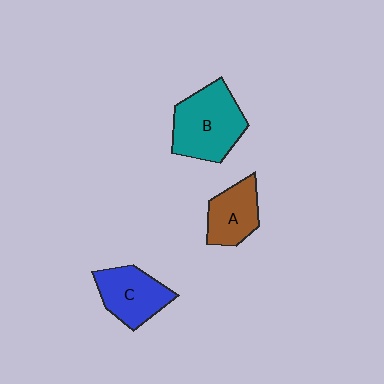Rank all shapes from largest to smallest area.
From largest to smallest: B (teal), C (blue), A (brown).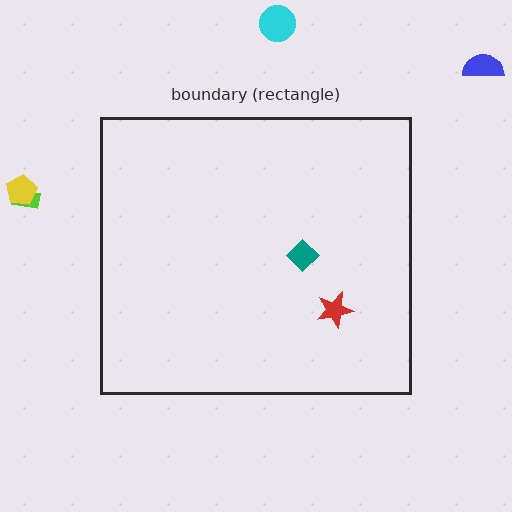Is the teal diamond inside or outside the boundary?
Inside.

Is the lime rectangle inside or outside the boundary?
Outside.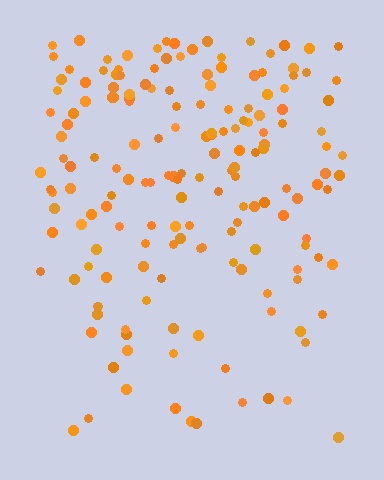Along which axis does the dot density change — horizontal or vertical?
Vertical.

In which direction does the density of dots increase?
From bottom to top, with the top side densest.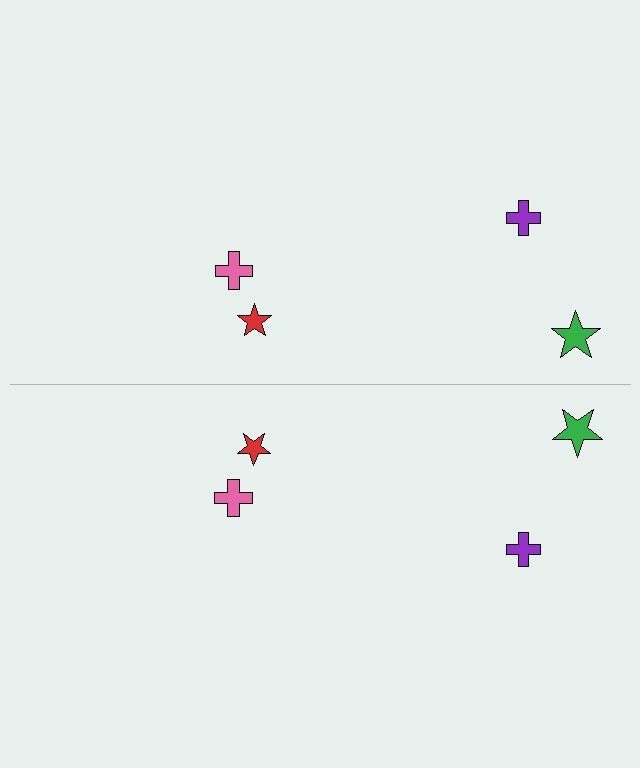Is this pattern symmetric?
Yes, this pattern has bilateral (reflection) symmetry.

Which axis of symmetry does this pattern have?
The pattern has a horizontal axis of symmetry running through the center of the image.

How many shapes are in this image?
There are 8 shapes in this image.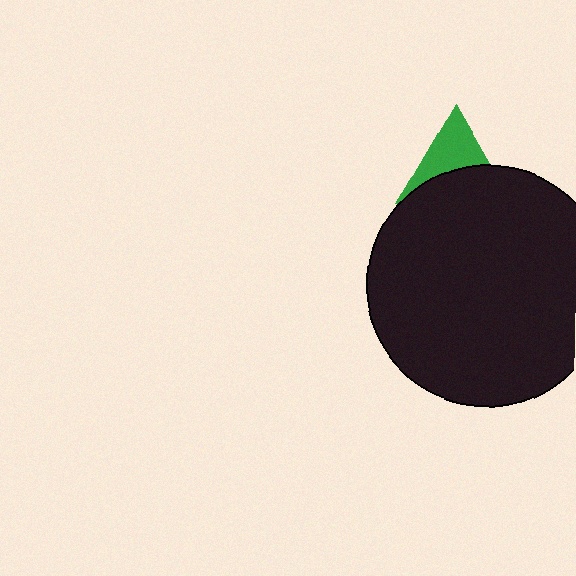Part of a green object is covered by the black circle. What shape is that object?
It is a triangle.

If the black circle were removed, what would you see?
You would see the complete green triangle.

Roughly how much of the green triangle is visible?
About half of it is visible (roughly 48%).